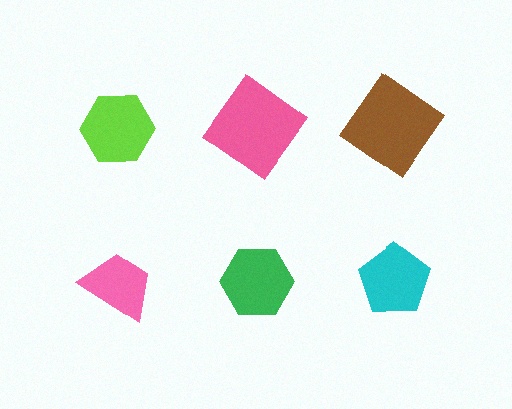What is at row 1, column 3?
A brown diamond.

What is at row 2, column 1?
A pink trapezoid.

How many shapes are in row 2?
3 shapes.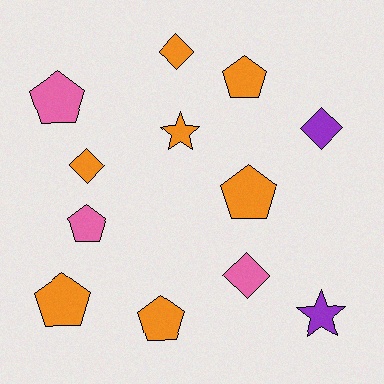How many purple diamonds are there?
There is 1 purple diamond.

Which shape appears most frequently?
Pentagon, with 6 objects.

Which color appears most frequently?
Orange, with 7 objects.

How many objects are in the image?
There are 12 objects.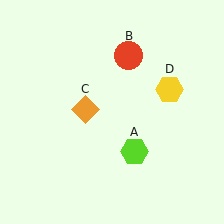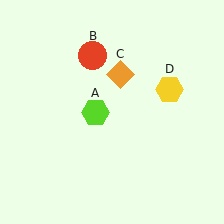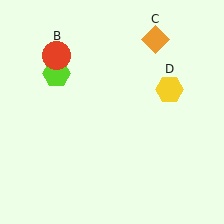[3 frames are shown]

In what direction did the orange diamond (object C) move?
The orange diamond (object C) moved up and to the right.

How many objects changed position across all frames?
3 objects changed position: lime hexagon (object A), red circle (object B), orange diamond (object C).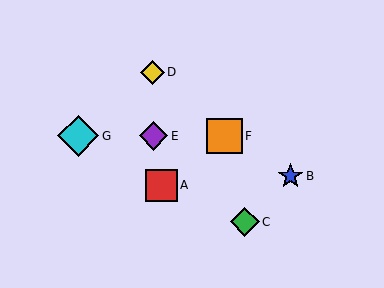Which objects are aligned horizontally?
Objects E, F, G are aligned horizontally.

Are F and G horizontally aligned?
Yes, both are at y≈136.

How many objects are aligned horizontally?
3 objects (E, F, G) are aligned horizontally.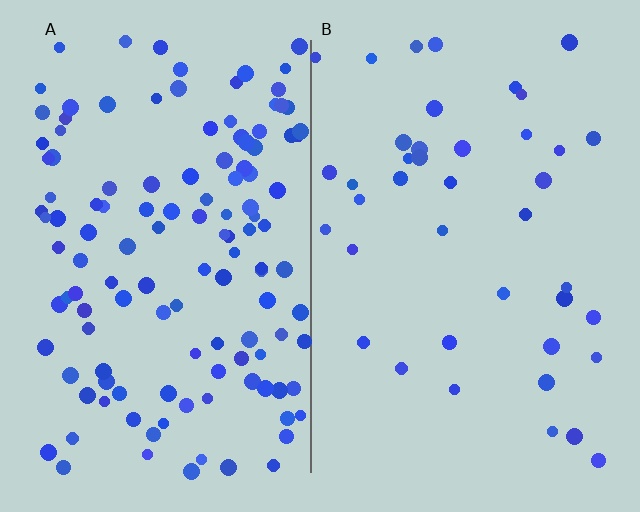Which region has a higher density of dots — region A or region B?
A (the left).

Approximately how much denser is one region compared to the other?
Approximately 3.1× — region A over region B.